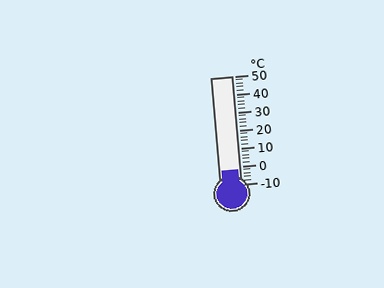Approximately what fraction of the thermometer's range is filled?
The thermometer is filled to approximately 15% of its range.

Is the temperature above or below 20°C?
The temperature is below 20°C.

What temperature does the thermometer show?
The thermometer shows approximately -2°C.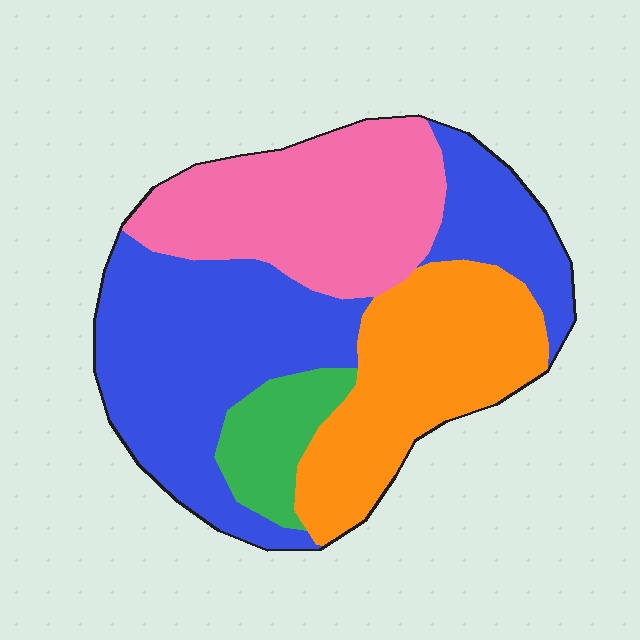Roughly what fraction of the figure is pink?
Pink takes up about one quarter (1/4) of the figure.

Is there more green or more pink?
Pink.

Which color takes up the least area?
Green, at roughly 10%.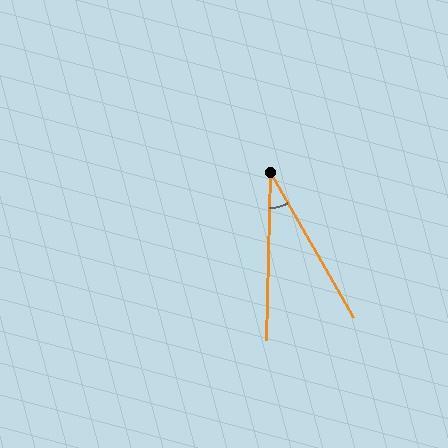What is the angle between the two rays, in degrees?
Approximately 31 degrees.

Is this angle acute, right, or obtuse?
It is acute.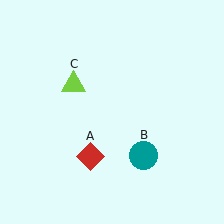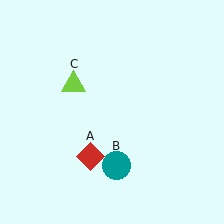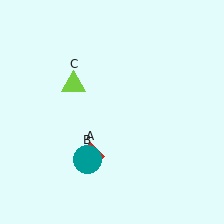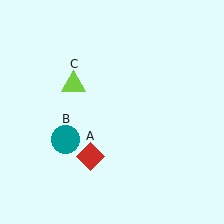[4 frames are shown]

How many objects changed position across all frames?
1 object changed position: teal circle (object B).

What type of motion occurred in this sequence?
The teal circle (object B) rotated clockwise around the center of the scene.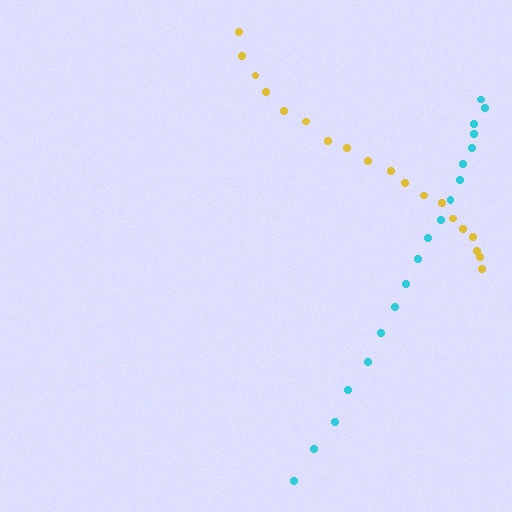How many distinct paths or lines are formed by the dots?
There are 2 distinct paths.